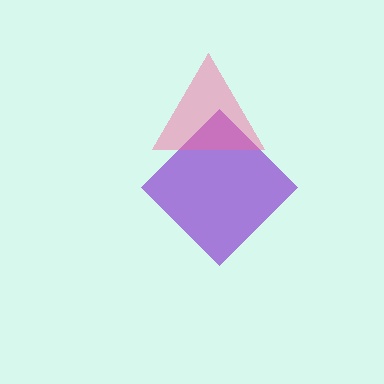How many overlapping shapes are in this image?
There are 2 overlapping shapes in the image.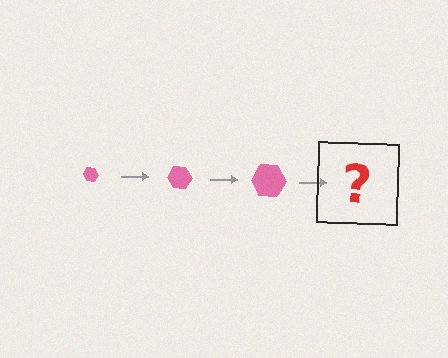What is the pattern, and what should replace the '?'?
The pattern is that the hexagon gets progressively larger each step. The '?' should be a pink hexagon, larger than the previous one.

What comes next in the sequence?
The next element should be a pink hexagon, larger than the previous one.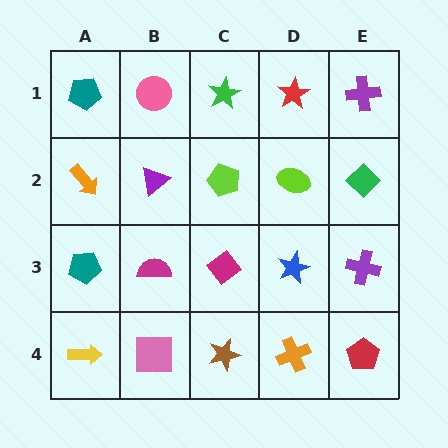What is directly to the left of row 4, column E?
An orange cross.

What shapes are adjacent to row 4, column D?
A blue star (row 3, column D), a brown star (row 4, column C), a red pentagon (row 4, column E).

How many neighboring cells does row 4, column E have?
2.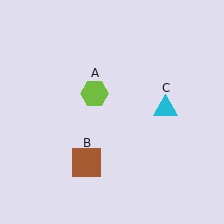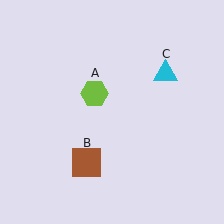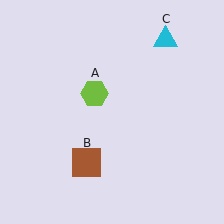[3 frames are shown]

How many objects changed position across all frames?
1 object changed position: cyan triangle (object C).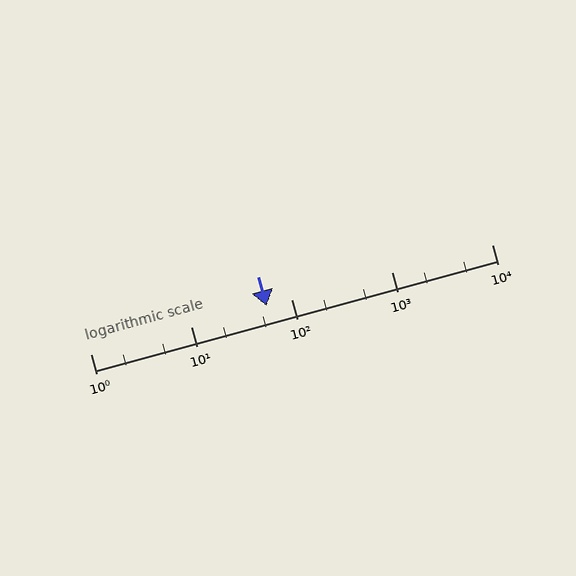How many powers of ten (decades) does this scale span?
The scale spans 4 decades, from 1 to 10000.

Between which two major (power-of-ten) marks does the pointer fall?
The pointer is between 10 and 100.